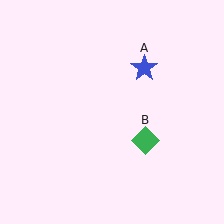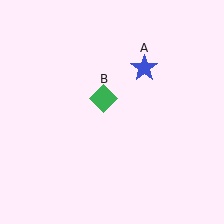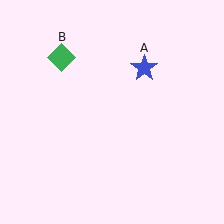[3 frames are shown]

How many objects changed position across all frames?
1 object changed position: green diamond (object B).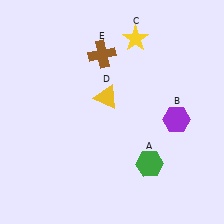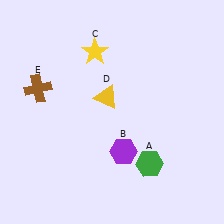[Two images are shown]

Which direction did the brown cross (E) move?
The brown cross (E) moved left.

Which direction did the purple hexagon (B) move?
The purple hexagon (B) moved left.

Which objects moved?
The objects that moved are: the purple hexagon (B), the yellow star (C), the brown cross (E).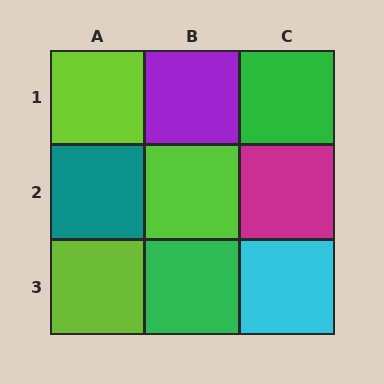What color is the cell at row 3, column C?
Cyan.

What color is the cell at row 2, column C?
Magenta.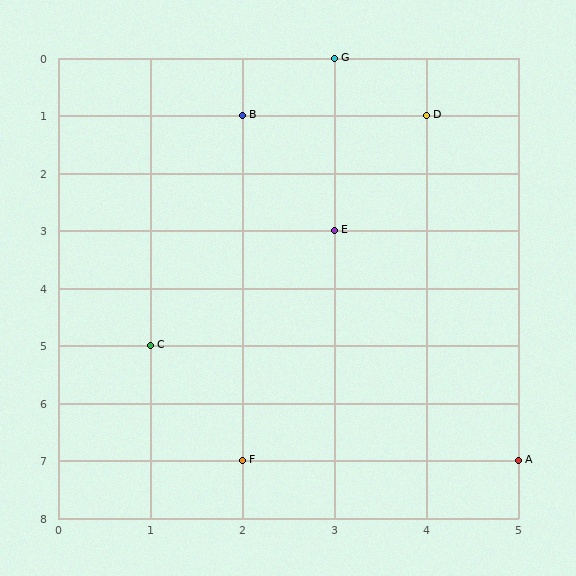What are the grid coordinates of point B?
Point B is at grid coordinates (2, 1).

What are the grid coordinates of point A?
Point A is at grid coordinates (5, 7).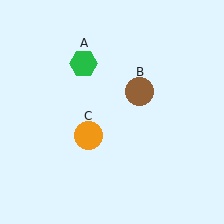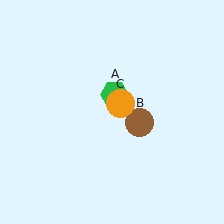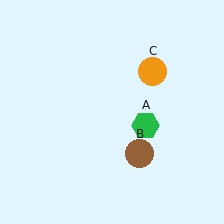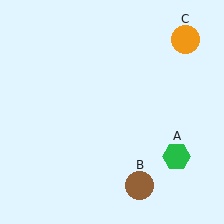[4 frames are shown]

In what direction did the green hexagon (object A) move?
The green hexagon (object A) moved down and to the right.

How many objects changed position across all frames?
3 objects changed position: green hexagon (object A), brown circle (object B), orange circle (object C).